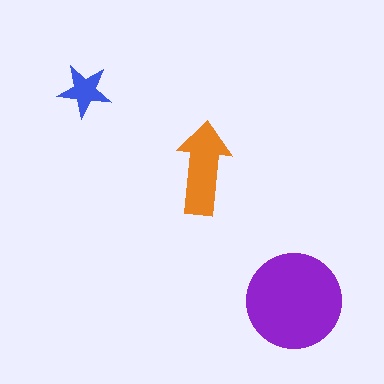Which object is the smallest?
The blue star.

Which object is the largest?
The purple circle.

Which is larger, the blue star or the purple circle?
The purple circle.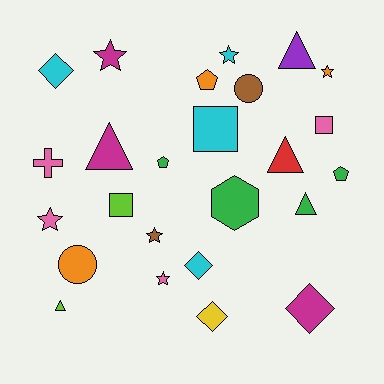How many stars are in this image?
There are 6 stars.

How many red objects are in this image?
There is 1 red object.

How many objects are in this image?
There are 25 objects.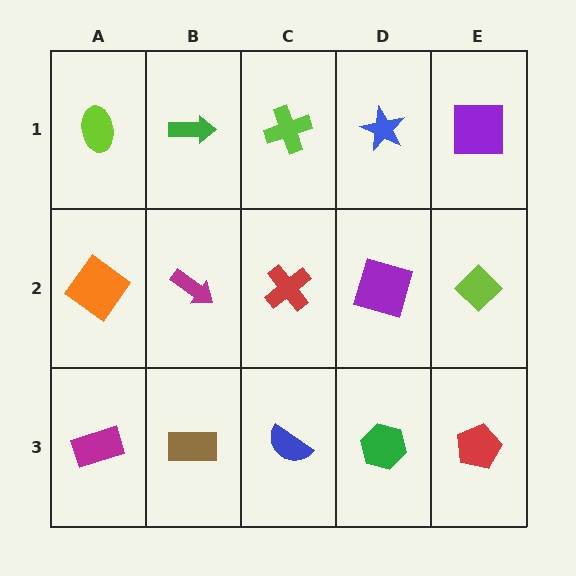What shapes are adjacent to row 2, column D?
A blue star (row 1, column D), a green hexagon (row 3, column D), a red cross (row 2, column C), a lime diamond (row 2, column E).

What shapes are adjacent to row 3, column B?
A magenta arrow (row 2, column B), a magenta rectangle (row 3, column A), a blue semicircle (row 3, column C).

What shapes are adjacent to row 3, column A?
An orange diamond (row 2, column A), a brown rectangle (row 3, column B).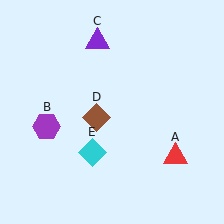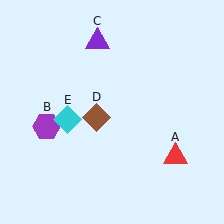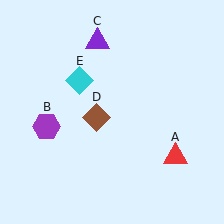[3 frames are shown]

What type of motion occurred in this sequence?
The cyan diamond (object E) rotated clockwise around the center of the scene.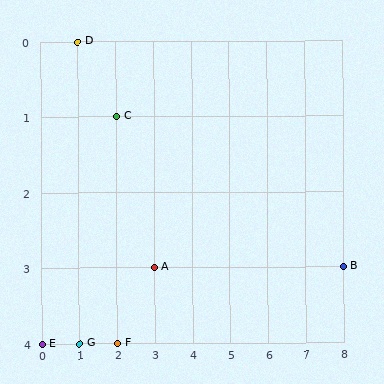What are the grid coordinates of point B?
Point B is at grid coordinates (8, 3).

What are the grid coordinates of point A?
Point A is at grid coordinates (3, 3).